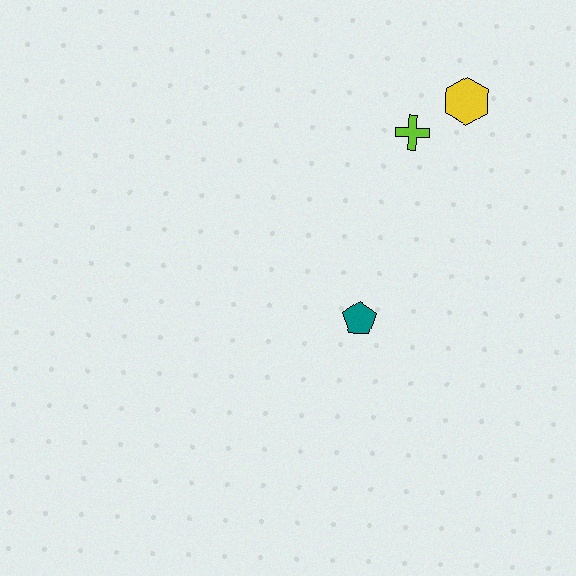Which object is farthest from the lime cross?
The teal pentagon is farthest from the lime cross.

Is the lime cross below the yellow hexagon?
Yes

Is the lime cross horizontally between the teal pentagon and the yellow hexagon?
Yes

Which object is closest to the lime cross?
The yellow hexagon is closest to the lime cross.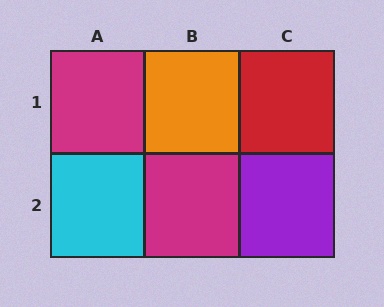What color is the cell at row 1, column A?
Magenta.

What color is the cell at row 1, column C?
Red.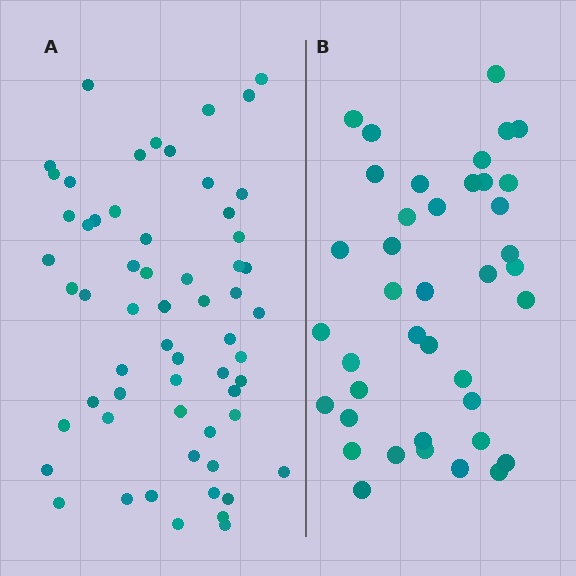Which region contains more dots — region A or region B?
Region A (the left region) has more dots.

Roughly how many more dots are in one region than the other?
Region A has approximately 20 more dots than region B.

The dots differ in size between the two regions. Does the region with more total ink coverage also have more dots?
No. Region B has more total ink coverage because its dots are larger, but region A actually contains more individual dots. Total area can be misleading — the number of items is what matters here.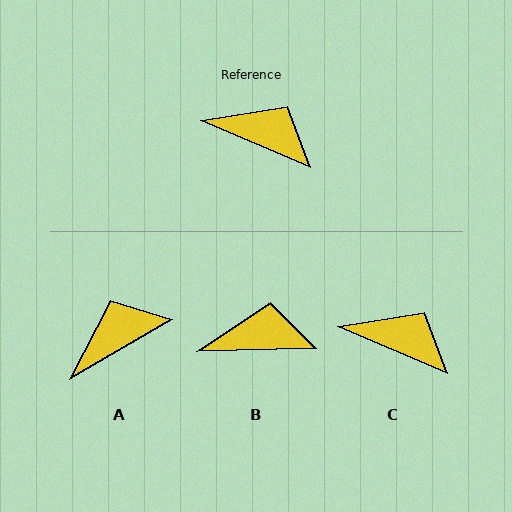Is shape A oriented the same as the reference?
No, it is off by about 53 degrees.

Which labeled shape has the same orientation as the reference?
C.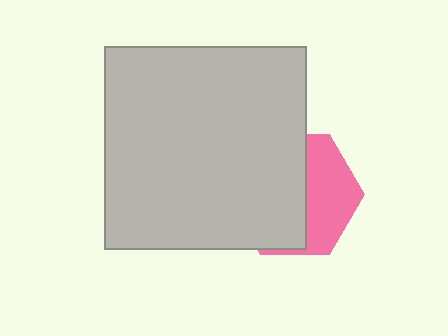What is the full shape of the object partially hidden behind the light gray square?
The partially hidden object is a pink hexagon.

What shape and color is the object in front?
The object in front is a light gray square.